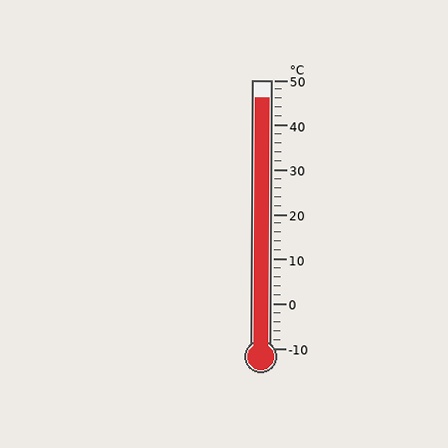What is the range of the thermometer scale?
The thermometer scale ranges from -10°C to 50°C.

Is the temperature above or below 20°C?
The temperature is above 20°C.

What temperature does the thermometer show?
The thermometer shows approximately 46°C.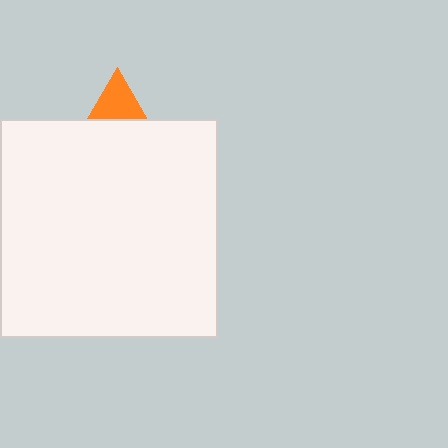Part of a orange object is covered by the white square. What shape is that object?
It is a triangle.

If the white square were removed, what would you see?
You would see the complete orange triangle.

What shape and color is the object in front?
The object in front is a white square.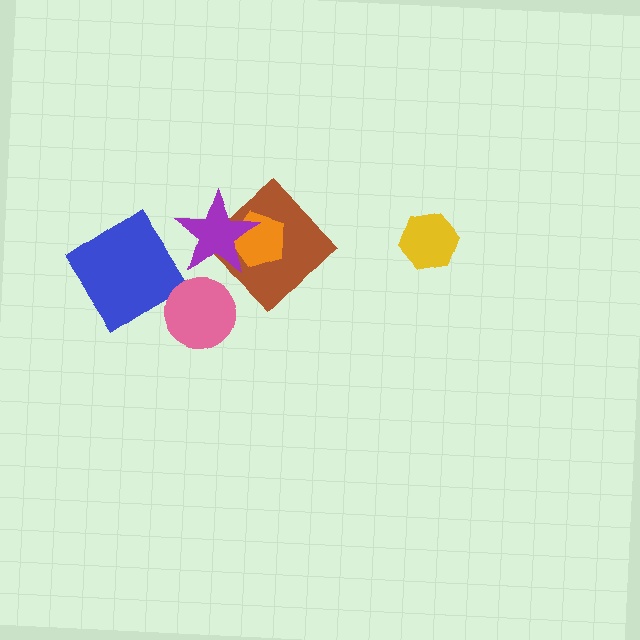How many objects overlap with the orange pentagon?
2 objects overlap with the orange pentagon.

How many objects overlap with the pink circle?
0 objects overlap with the pink circle.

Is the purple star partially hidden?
No, no other shape covers it.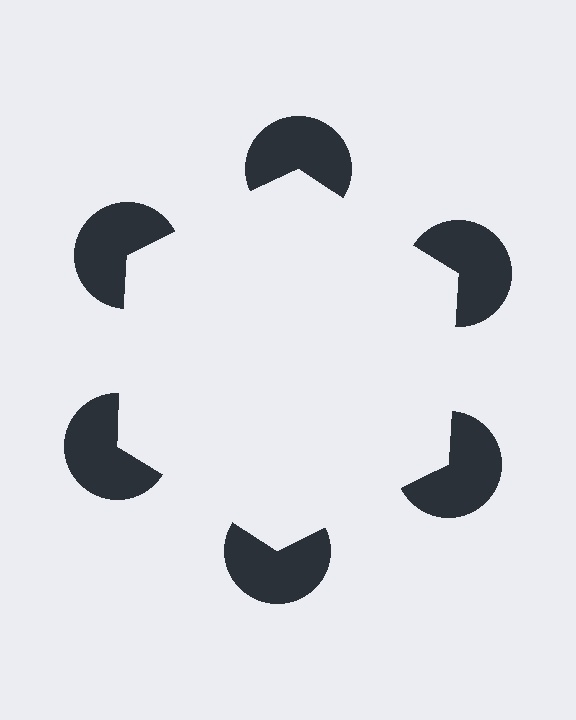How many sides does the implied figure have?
6 sides.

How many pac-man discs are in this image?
There are 6 — one at each vertex of the illusory hexagon.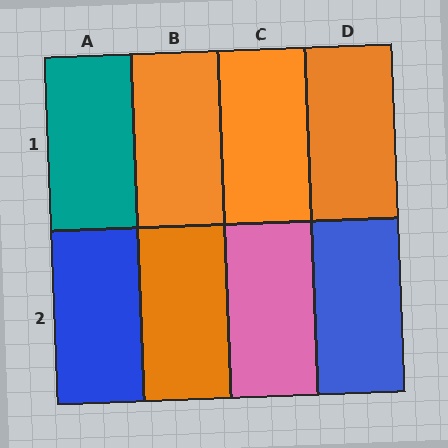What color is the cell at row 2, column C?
Pink.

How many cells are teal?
1 cell is teal.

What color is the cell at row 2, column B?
Orange.